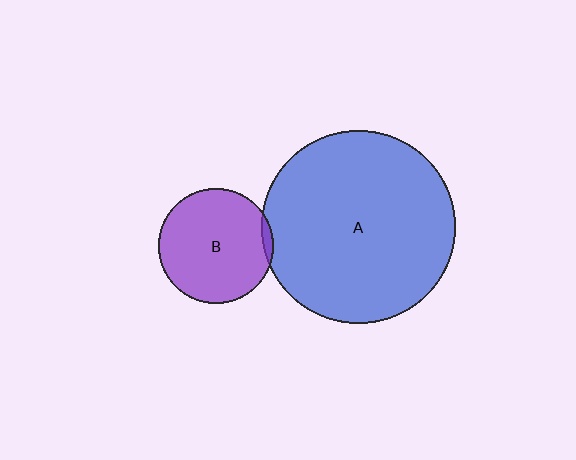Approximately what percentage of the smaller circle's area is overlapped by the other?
Approximately 5%.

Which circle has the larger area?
Circle A (blue).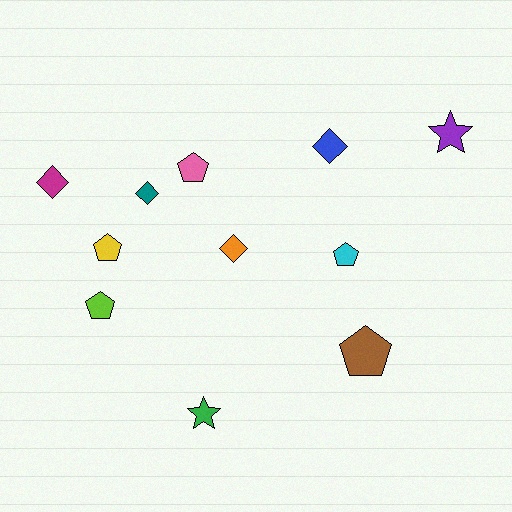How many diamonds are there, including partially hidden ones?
There are 4 diamonds.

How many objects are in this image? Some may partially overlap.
There are 11 objects.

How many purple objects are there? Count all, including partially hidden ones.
There is 1 purple object.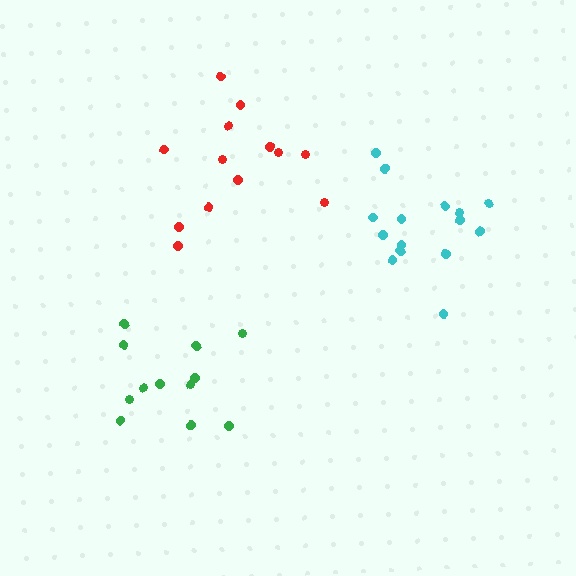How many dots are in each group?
Group 1: 15 dots, Group 2: 12 dots, Group 3: 13 dots (40 total).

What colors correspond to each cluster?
The clusters are colored: cyan, green, red.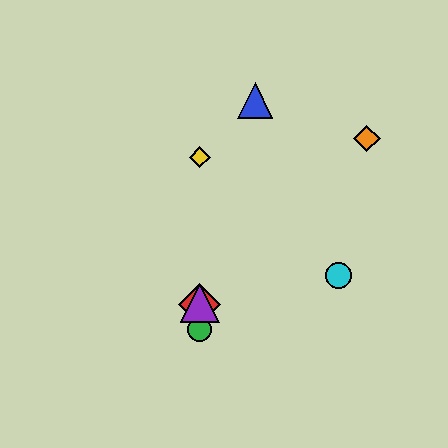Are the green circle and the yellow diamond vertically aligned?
Yes, both are at x≈200.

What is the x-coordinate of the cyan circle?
The cyan circle is at x≈339.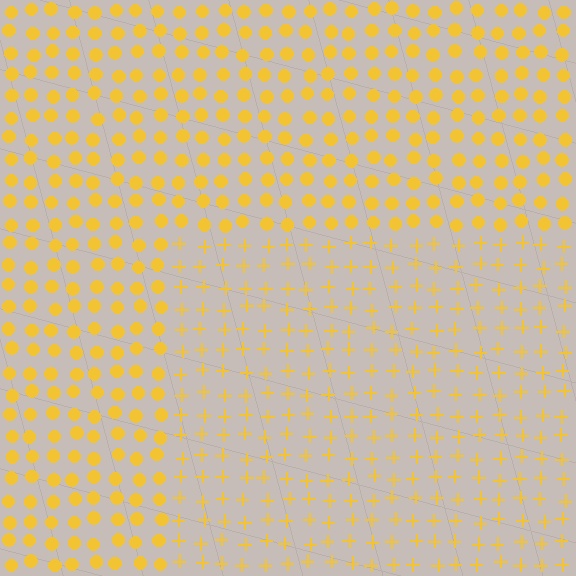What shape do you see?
I see a rectangle.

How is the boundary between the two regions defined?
The boundary is defined by a change in element shape: plus signs inside vs. circles outside. All elements share the same color and spacing.